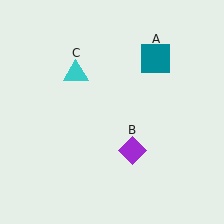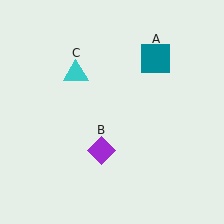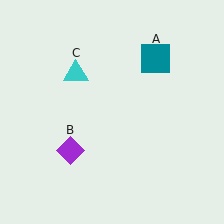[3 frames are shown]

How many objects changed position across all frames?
1 object changed position: purple diamond (object B).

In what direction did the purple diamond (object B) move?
The purple diamond (object B) moved left.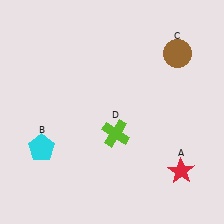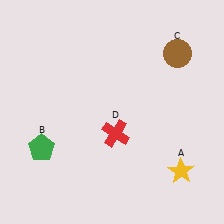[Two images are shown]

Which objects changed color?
A changed from red to yellow. B changed from cyan to green. D changed from lime to red.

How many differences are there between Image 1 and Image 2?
There are 3 differences between the two images.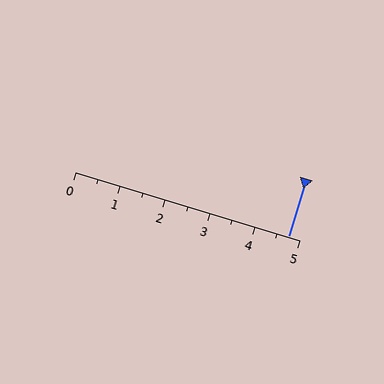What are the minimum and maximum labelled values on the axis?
The axis runs from 0 to 5.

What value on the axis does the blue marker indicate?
The marker indicates approximately 4.8.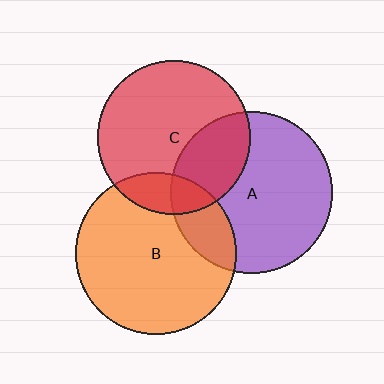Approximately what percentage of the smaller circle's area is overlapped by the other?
Approximately 20%.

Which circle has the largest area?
Circle A (purple).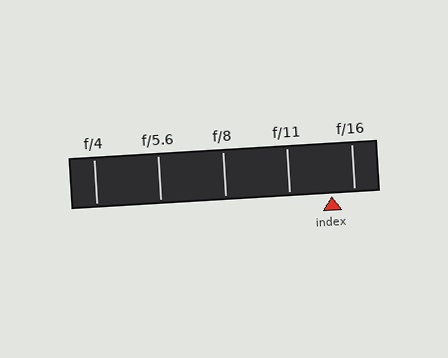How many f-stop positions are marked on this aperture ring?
There are 5 f-stop positions marked.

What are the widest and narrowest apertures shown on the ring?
The widest aperture shown is f/4 and the narrowest is f/16.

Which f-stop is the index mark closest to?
The index mark is closest to f/16.